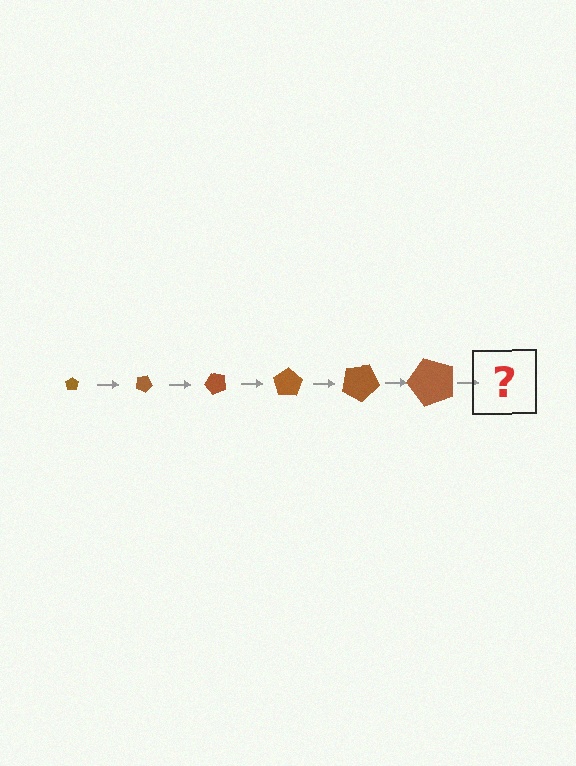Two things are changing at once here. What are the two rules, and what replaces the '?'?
The two rules are that the pentagon grows larger each step and it rotates 25 degrees each step. The '?' should be a pentagon, larger than the previous one and rotated 150 degrees from the start.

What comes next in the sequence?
The next element should be a pentagon, larger than the previous one and rotated 150 degrees from the start.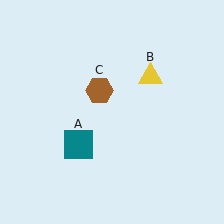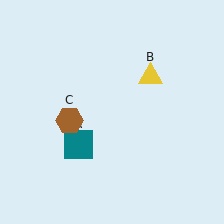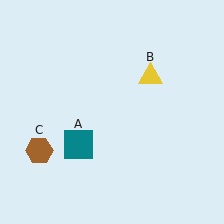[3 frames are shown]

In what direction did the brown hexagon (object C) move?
The brown hexagon (object C) moved down and to the left.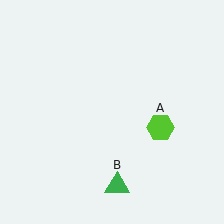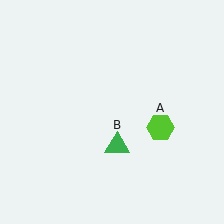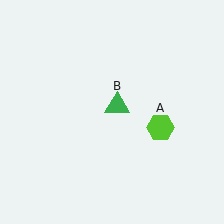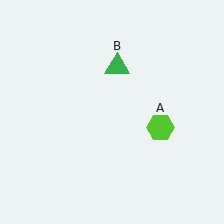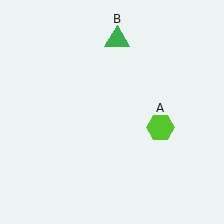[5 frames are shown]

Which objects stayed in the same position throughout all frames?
Lime hexagon (object A) remained stationary.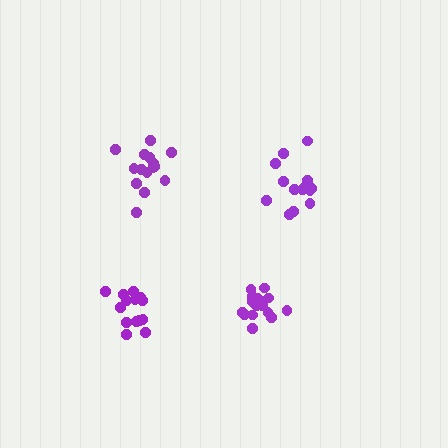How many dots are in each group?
Group 1: 14 dots, Group 2: 15 dots, Group 3: 15 dots, Group 4: 14 dots (58 total).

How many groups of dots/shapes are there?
There are 4 groups.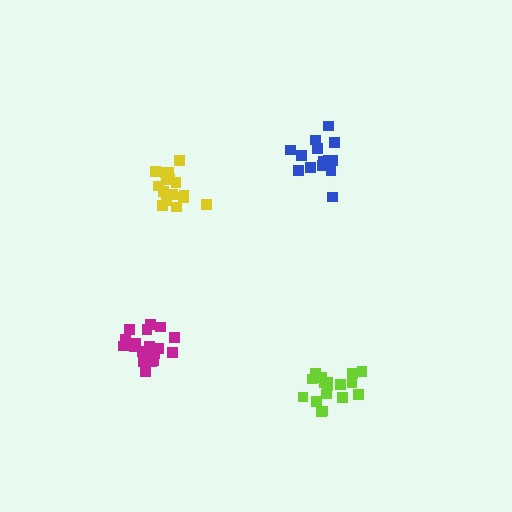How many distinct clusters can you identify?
There are 4 distinct clusters.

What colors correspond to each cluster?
The clusters are colored: blue, magenta, yellow, lime.